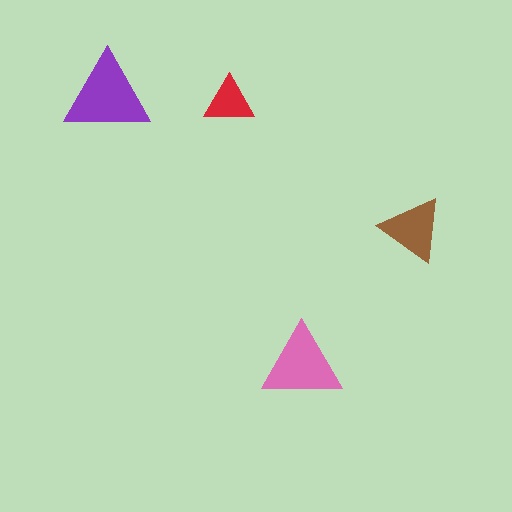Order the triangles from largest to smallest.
the purple one, the pink one, the brown one, the red one.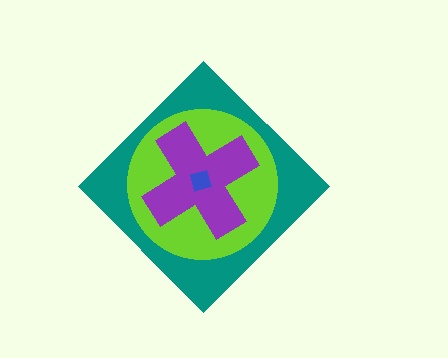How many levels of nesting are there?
4.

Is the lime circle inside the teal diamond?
Yes.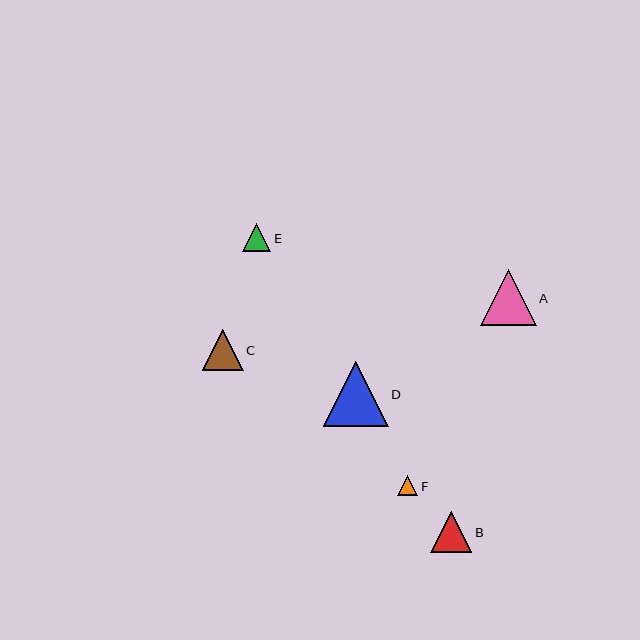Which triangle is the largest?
Triangle D is the largest with a size of approximately 65 pixels.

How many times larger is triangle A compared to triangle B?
Triangle A is approximately 1.3 times the size of triangle B.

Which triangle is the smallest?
Triangle F is the smallest with a size of approximately 20 pixels.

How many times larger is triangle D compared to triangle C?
Triangle D is approximately 1.6 times the size of triangle C.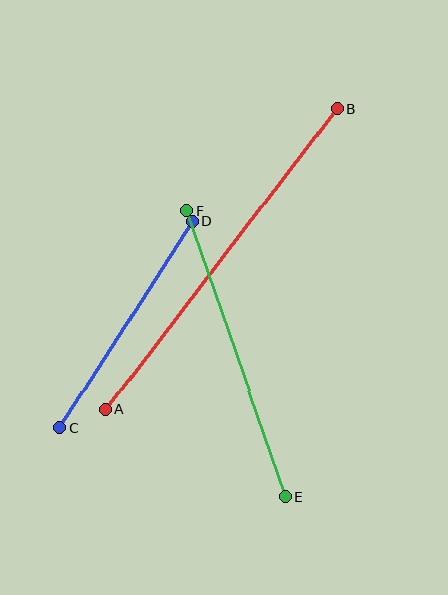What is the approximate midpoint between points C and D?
The midpoint is at approximately (126, 325) pixels.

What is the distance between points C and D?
The distance is approximately 246 pixels.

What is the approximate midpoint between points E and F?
The midpoint is at approximately (236, 354) pixels.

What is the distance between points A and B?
The distance is approximately 380 pixels.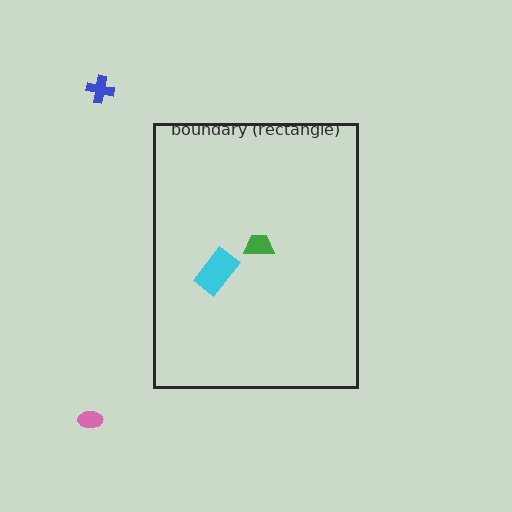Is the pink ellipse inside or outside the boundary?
Outside.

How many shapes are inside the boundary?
2 inside, 2 outside.